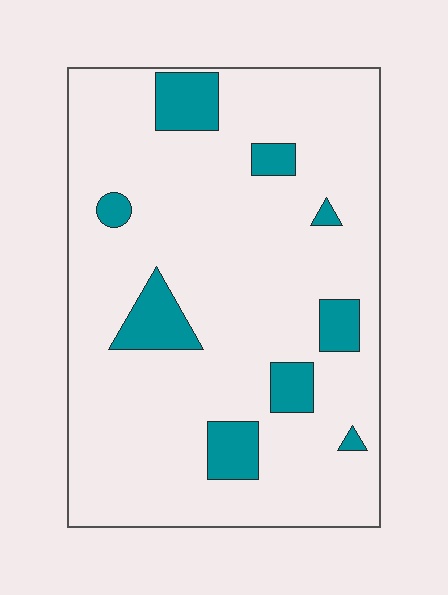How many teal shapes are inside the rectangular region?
9.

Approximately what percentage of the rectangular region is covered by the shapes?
Approximately 15%.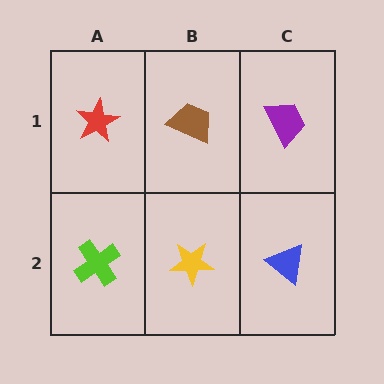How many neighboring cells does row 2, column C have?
2.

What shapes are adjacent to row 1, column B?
A yellow star (row 2, column B), a red star (row 1, column A), a purple trapezoid (row 1, column C).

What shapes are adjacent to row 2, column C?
A purple trapezoid (row 1, column C), a yellow star (row 2, column B).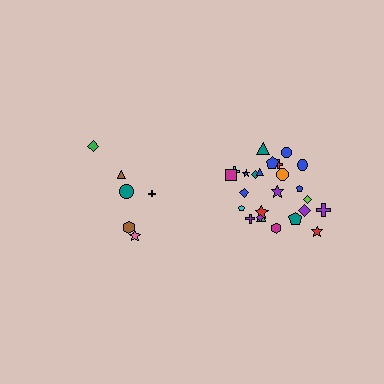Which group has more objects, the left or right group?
The right group.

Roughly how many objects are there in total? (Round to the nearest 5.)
Roughly 30 objects in total.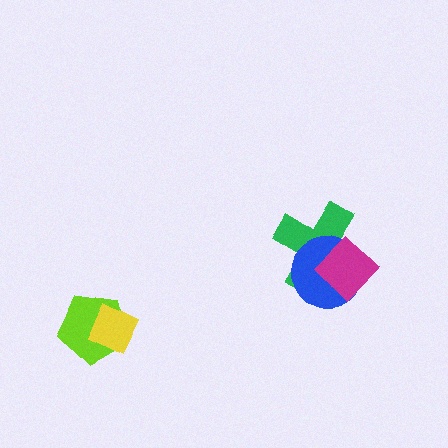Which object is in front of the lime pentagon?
The yellow diamond is in front of the lime pentagon.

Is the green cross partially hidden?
Yes, it is partially covered by another shape.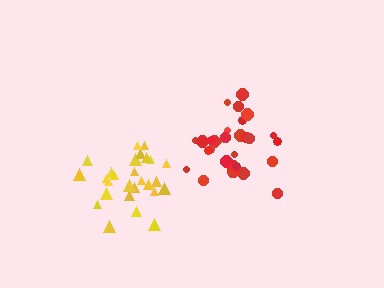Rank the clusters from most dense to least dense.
red, yellow.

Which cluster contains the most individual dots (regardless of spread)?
Red (31).